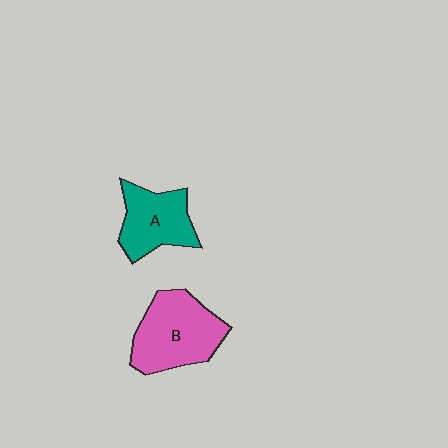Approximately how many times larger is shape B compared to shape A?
Approximately 1.3 times.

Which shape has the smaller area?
Shape A (teal).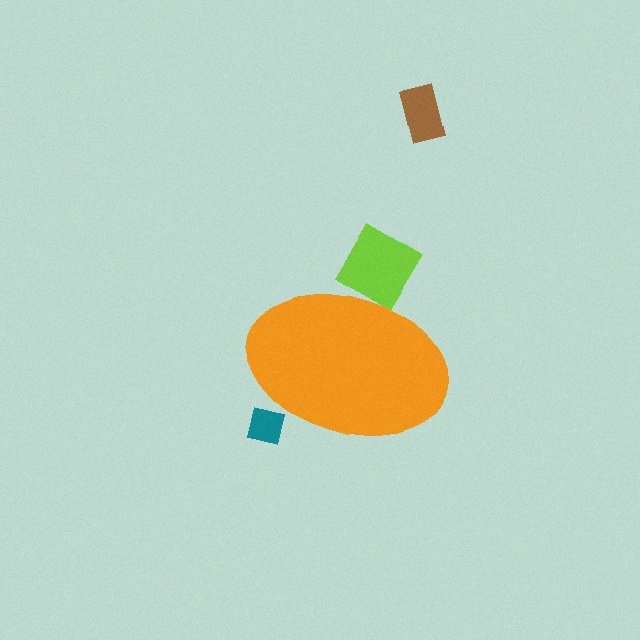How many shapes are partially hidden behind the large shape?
2 shapes are partially hidden.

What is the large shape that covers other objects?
An orange ellipse.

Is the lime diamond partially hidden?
Yes, the lime diamond is partially hidden behind the orange ellipse.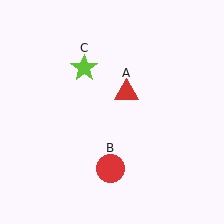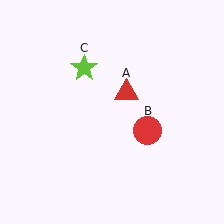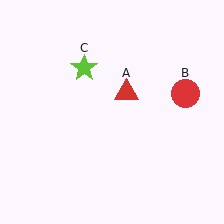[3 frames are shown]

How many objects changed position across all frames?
1 object changed position: red circle (object B).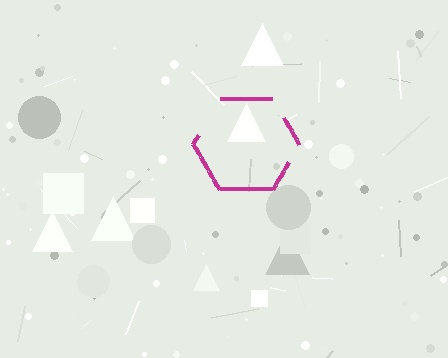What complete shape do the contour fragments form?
The contour fragments form a hexagon.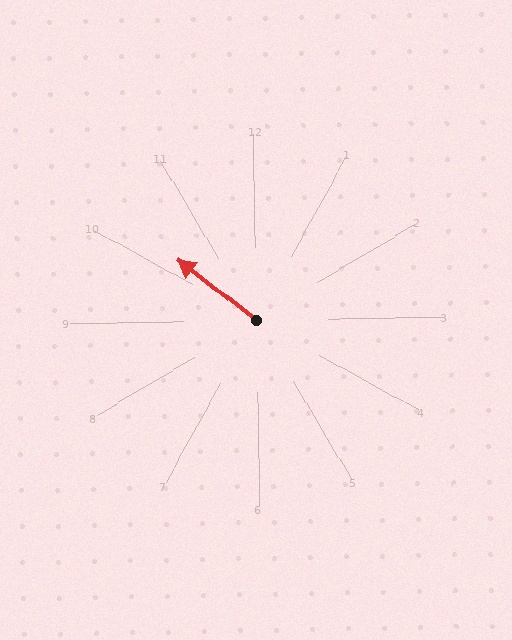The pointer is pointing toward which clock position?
Roughly 10 o'clock.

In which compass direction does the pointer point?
Northwest.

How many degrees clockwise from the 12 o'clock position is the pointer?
Approximately 308 degrees.